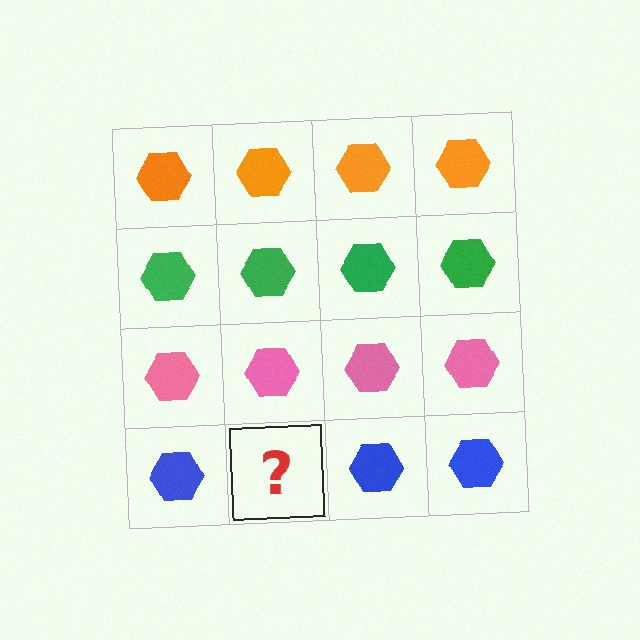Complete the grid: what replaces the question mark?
The question mark should be replaced with a blue hexagon.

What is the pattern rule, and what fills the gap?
The rule is that each row has a consistent color. The gap should be filled with a blue hexagon.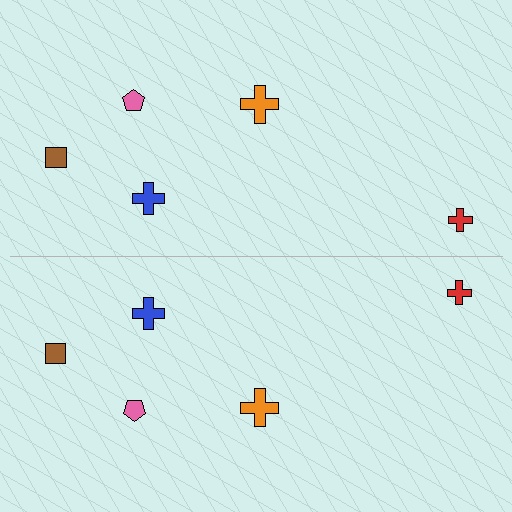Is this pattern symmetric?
Yes, this pattern has bilateral (reflection) symmetry.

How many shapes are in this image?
There are 10 shapes in this image.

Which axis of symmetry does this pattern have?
The pattern has a horizontal axis of symmetry running through the center of the image.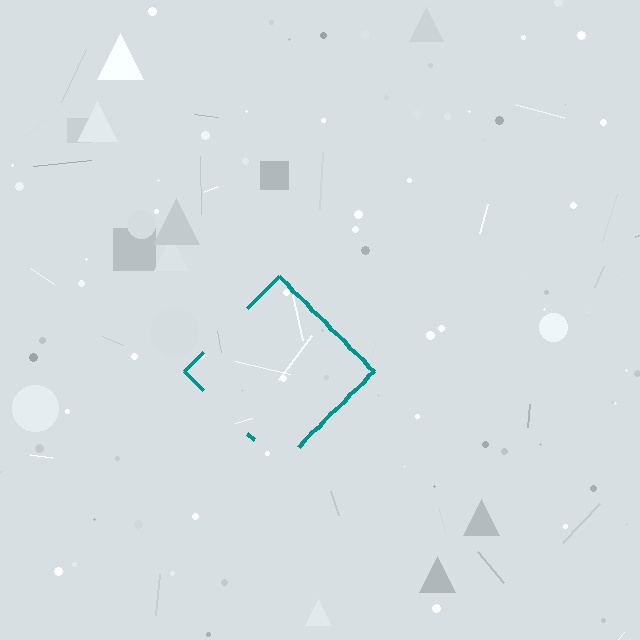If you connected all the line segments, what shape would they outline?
They would outline a diamond.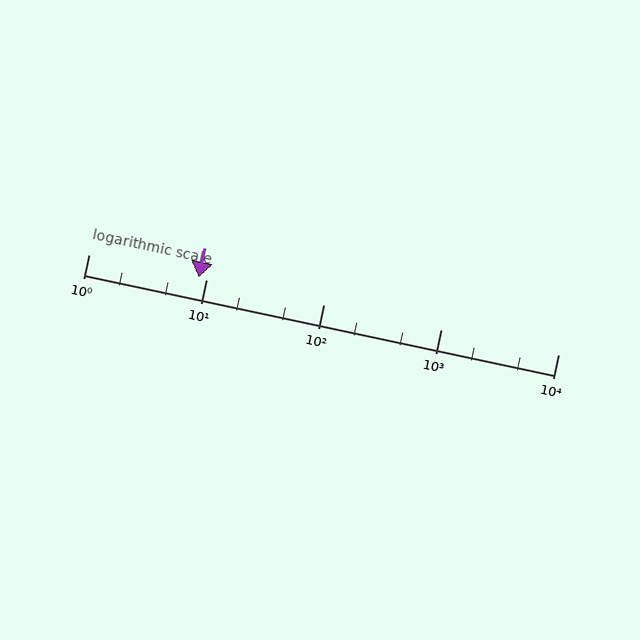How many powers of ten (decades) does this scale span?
The scale spans 4 decades, from 1 to 10000.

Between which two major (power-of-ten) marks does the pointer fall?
The pointer is between 1 and 10.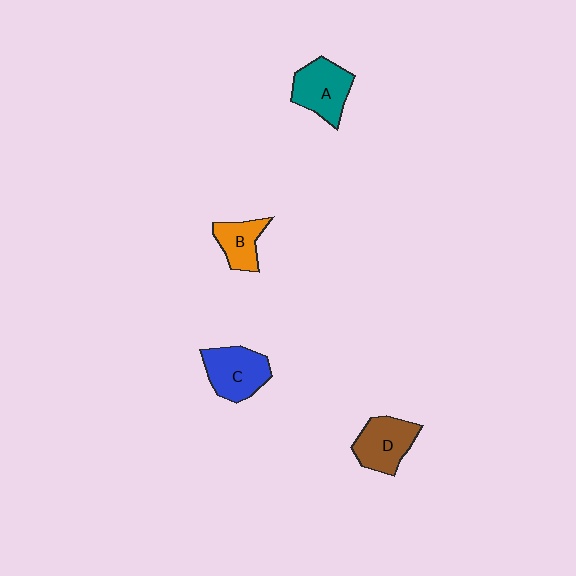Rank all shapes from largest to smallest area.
From largest to smallest: C (blue), A (teal), D (brown), B (orange).